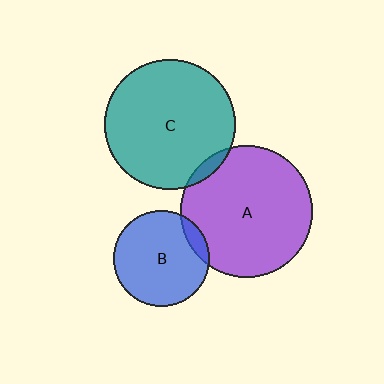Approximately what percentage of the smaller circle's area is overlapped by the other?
Approximately 5%.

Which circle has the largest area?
Circle A (purple).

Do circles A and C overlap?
Yes.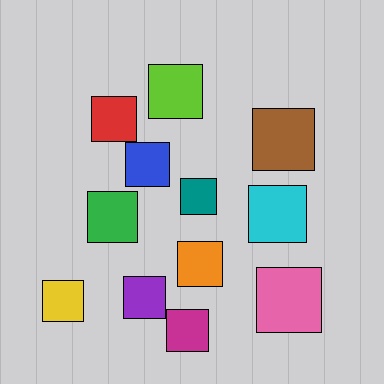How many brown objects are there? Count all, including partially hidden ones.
There is 1 brown object.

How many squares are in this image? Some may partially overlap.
There are 12 squares.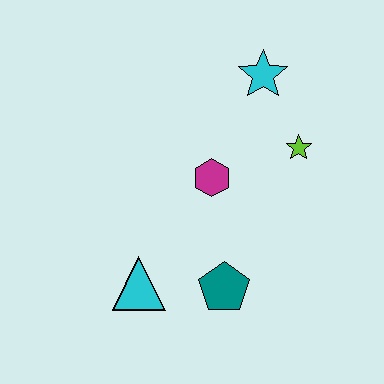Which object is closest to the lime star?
The cyan star is closest to the lime star.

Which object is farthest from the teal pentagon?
The cyan star is farthest from the teal pentagon.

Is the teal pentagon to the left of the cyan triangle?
No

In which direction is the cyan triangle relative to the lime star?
The cyan triangle is to the left of the lime star.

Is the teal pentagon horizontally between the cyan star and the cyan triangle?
Yes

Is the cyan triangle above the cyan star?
No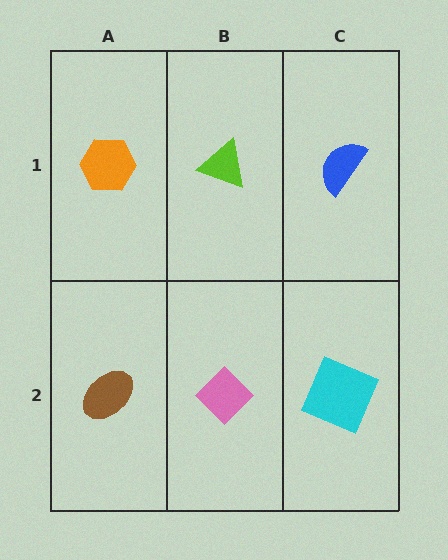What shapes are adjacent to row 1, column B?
A pink diamond (row 2, column B), an orange hexagon (row 1, column A), a blue semicircle (row 1, column C).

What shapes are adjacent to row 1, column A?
A brown ellipse (row 2, column A), a lime triangle (row 1, column B).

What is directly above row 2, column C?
A blue semicircle.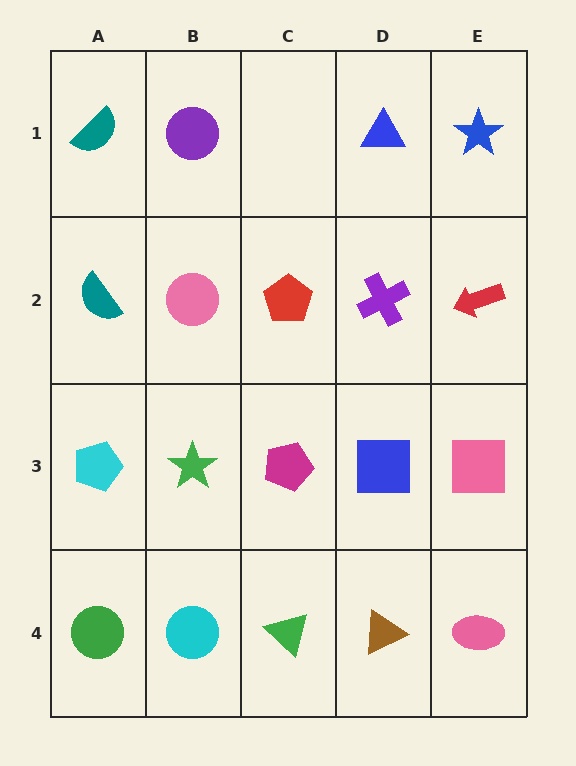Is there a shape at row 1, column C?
No, that cell is empty.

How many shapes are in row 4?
5 shapes.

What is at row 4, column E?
A pink ellipse.